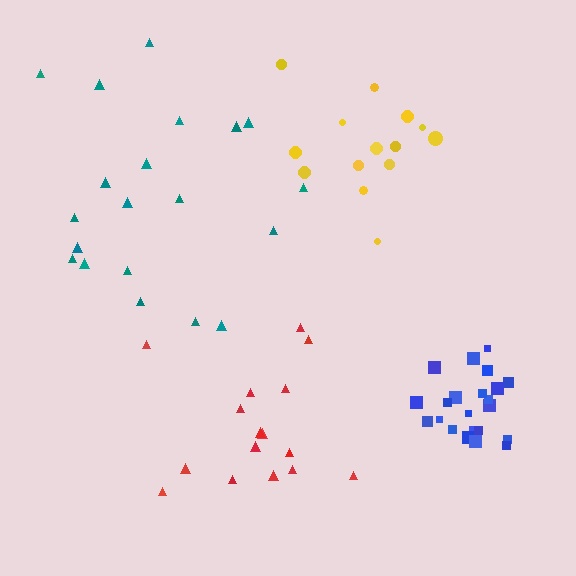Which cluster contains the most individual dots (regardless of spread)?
Blue (22).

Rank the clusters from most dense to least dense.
blue, yellow, teal, red.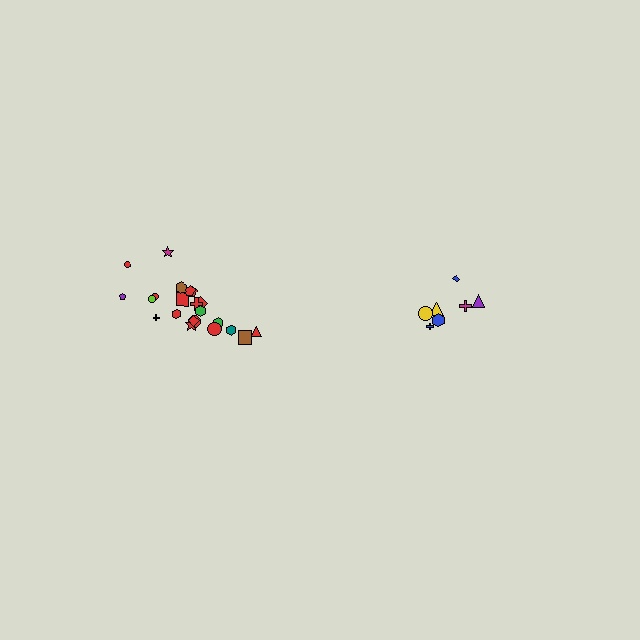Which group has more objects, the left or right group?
The left group.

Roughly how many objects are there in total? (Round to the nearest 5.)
Roughly 30 objects in total.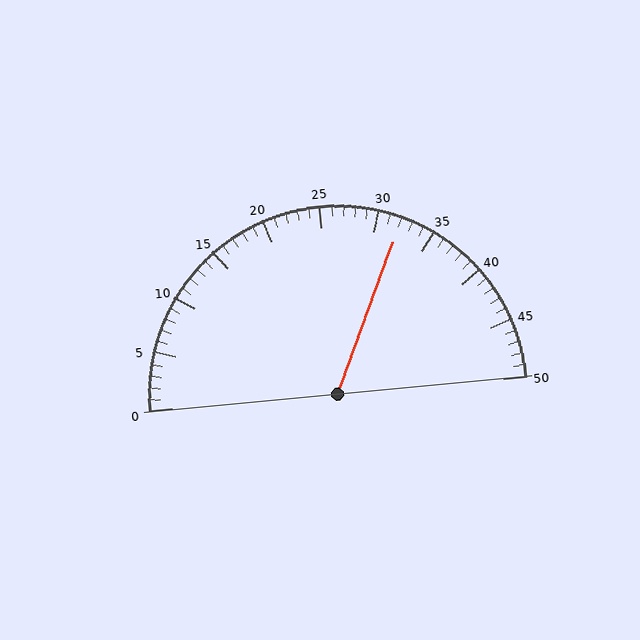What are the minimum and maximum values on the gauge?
The gauge ranges from 0 to 50.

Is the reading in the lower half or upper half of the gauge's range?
The reading is in the upper half of the range (0 to 50).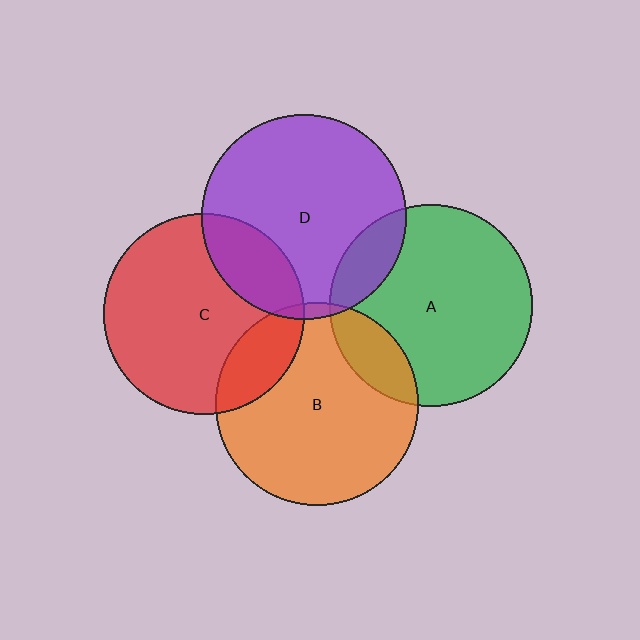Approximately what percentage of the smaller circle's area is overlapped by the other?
Approximately 20%.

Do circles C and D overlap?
Yes.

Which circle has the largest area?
Circle D (purple).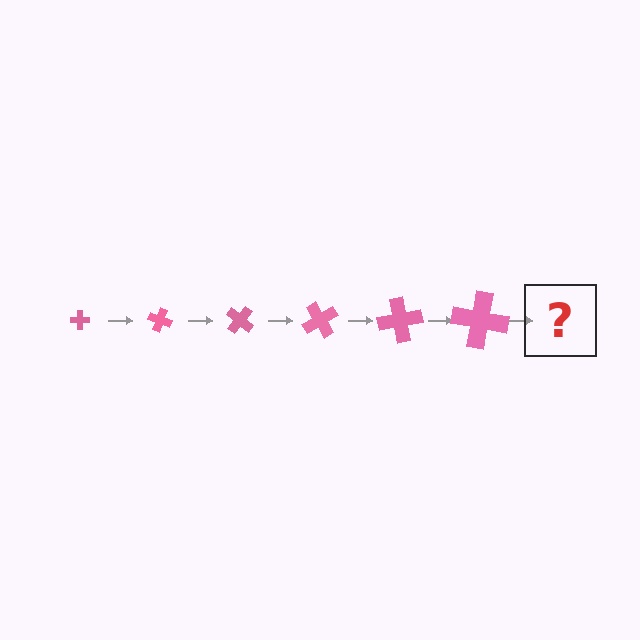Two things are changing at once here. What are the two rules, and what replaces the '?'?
The two rules are that the cross grows larger each step and it rotates 20 degrees each step. The '?' should be a cross, larger than the previous one and rotated 120 degrees from the start.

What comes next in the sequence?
The next element should be a cross, larger than the previous one and rotated 120 degrees from the start.